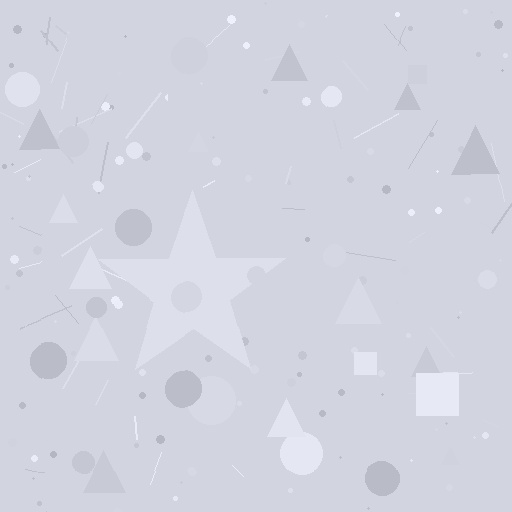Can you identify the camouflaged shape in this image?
The camouflaged shape is a star.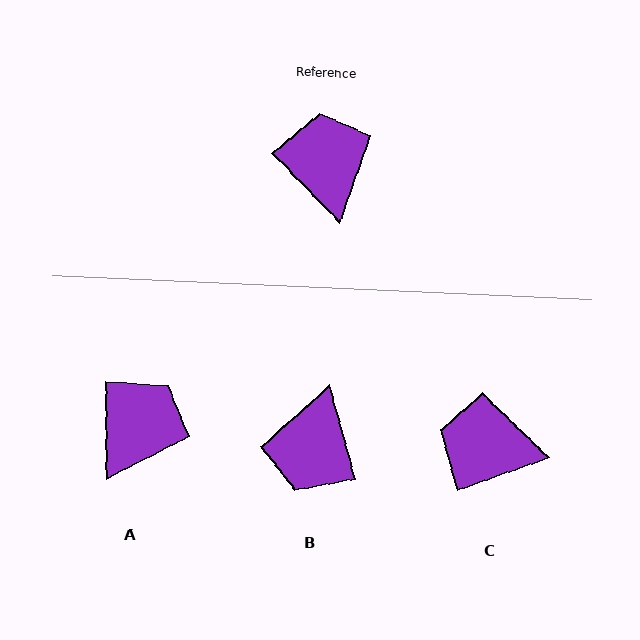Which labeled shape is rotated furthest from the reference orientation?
B, about 151 degrees away.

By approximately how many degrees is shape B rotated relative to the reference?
Approximately 151 degrees counter-clockwise.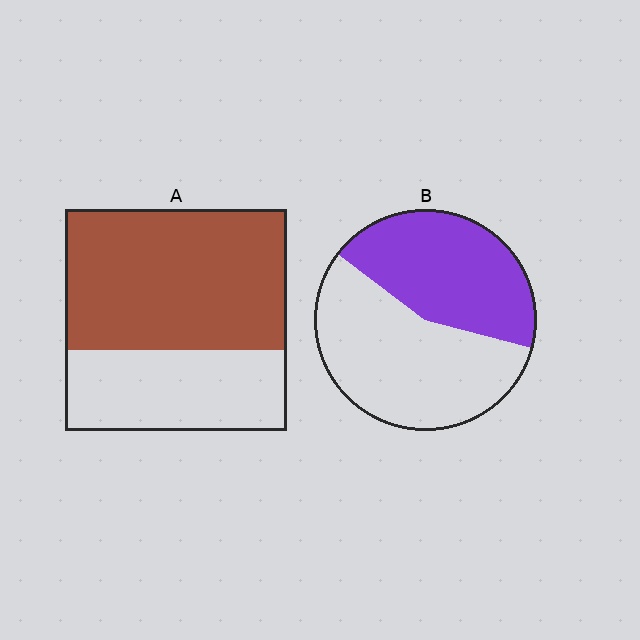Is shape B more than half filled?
No.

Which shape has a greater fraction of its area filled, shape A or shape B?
Shape A.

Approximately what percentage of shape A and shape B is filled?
A is approximately 65% and B is approximately 45%.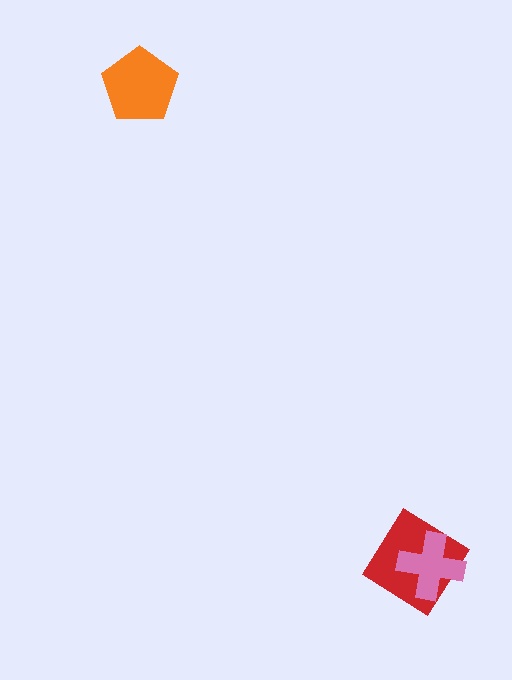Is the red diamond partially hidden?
Yes, it is partially covered by another shape.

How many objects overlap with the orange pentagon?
0 objects overlap with the orange pentagon.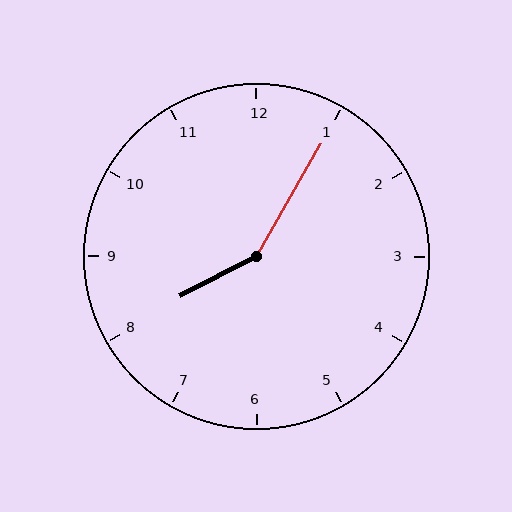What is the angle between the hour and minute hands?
Approximately 148 degrees.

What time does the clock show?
8:05.